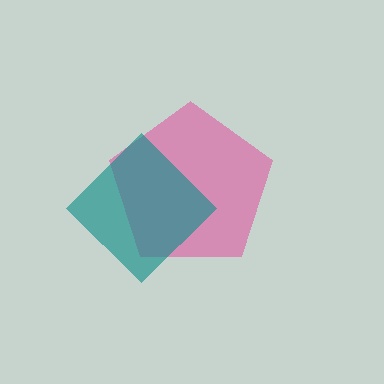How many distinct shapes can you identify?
There are 2 distinct shapes: a pink pentagon, a teal diamond.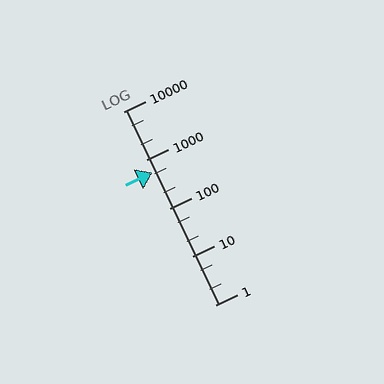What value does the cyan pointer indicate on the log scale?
The pointer indicates approximately 540.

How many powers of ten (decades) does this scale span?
The scale spans 4 decades, from 1 to 10000.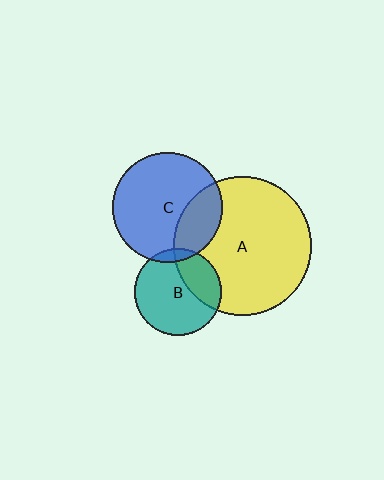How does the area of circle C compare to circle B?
Approximately 1.6 times.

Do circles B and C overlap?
Yes.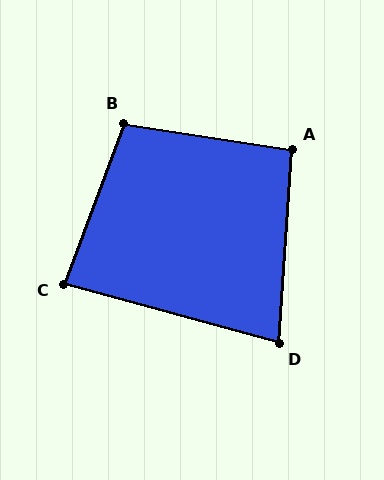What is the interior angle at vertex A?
Approximately 95 degrees (approximately right).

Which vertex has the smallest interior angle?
D, at approximately 79 degrees.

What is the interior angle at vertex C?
Approximately 85 degrees (approximately right).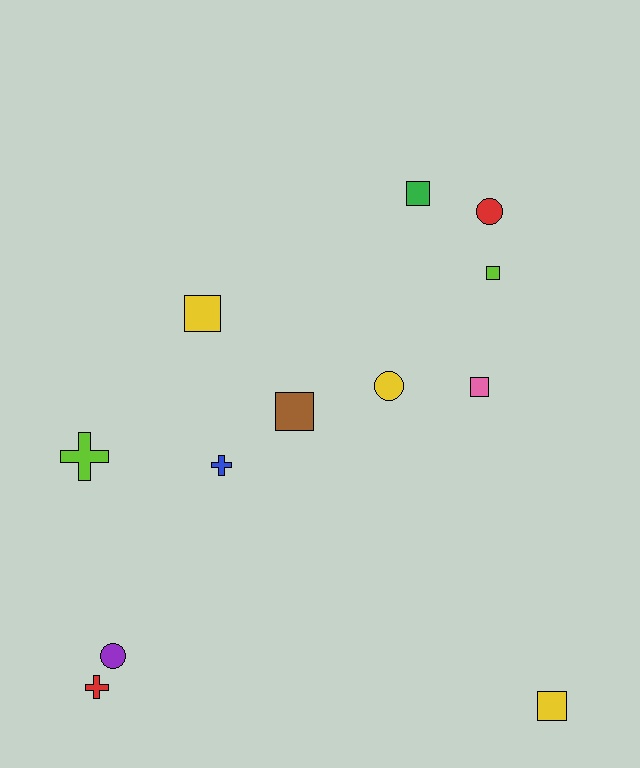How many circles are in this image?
There are 3 circles.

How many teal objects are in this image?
There are no teal objects.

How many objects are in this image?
There are 12 objects.